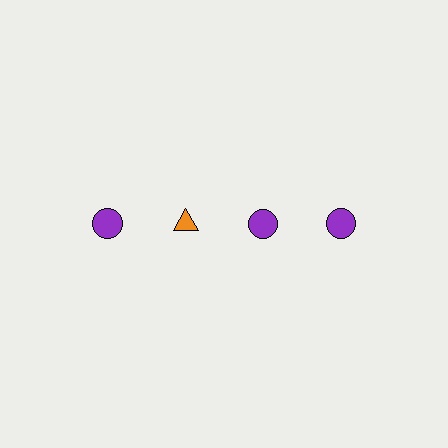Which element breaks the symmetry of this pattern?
The orange triangle in the top row, second from left column breaks the symmetry. All other shapes are purple circles.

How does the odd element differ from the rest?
It differs in both color (orange instead of purple) and shape (triangle instead of circle).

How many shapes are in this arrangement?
There are 4 shapes arranged in a grid pattern.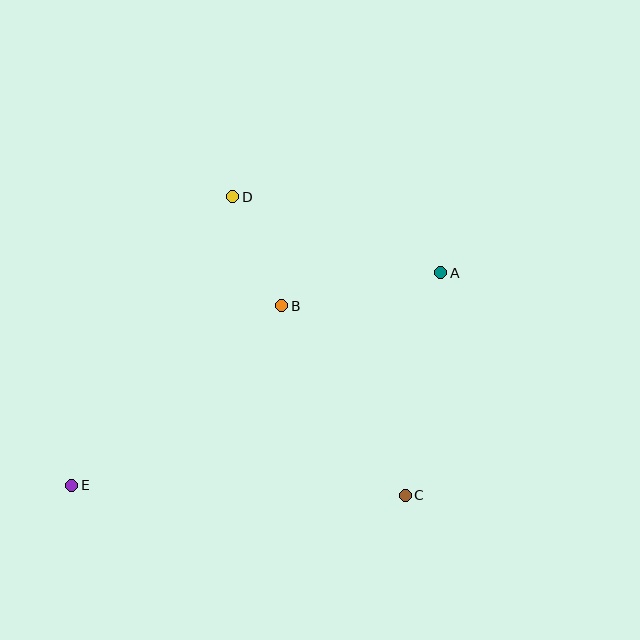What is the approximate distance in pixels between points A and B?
The distance between A and B is approximately 162 pixels.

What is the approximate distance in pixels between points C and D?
The distance between C and D is approximately 344 pixels.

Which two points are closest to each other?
Points B and D are closest to each other.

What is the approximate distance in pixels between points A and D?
The distance between A and D is approximately 221 pixels.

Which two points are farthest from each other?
Points A and E are farthest from each other.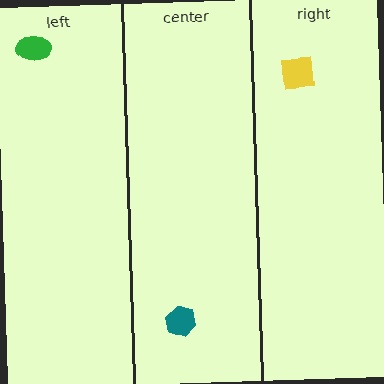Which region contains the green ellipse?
The left region.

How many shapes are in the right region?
1.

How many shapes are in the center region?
1.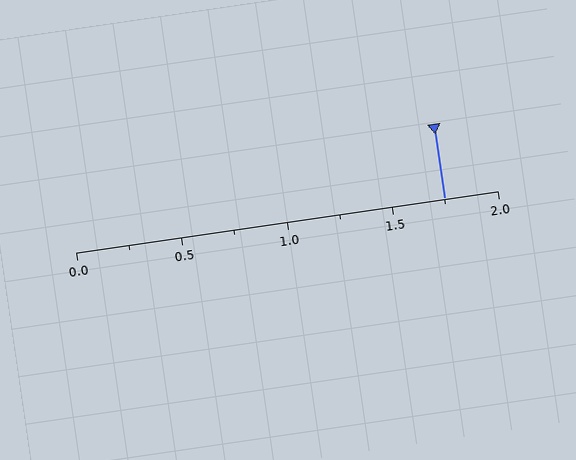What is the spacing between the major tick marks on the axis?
The major ticks are spaced 0.5 apart.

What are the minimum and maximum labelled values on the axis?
The axis runs from 0.0 to 2.0.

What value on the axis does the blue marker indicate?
The marker indicates approximately 1.75.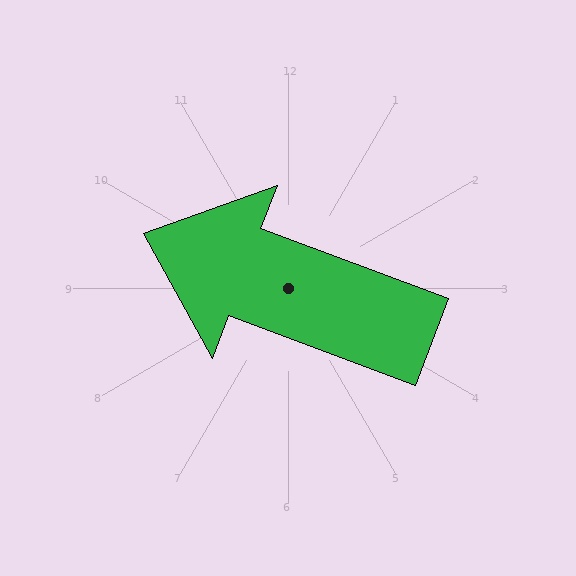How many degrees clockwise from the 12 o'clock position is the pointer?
Approximately 291 degrees.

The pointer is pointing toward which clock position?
Roughly 10 o'clock.